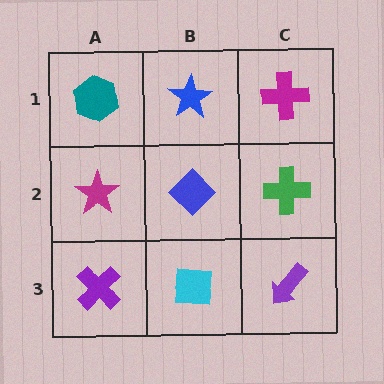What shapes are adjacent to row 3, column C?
A green cross (row 2, column C), a cyan square (row 3, column B).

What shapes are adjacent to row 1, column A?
A magenta star (row 2, column A), a blue star (row 1, column B).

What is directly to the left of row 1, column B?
A teal hexagon.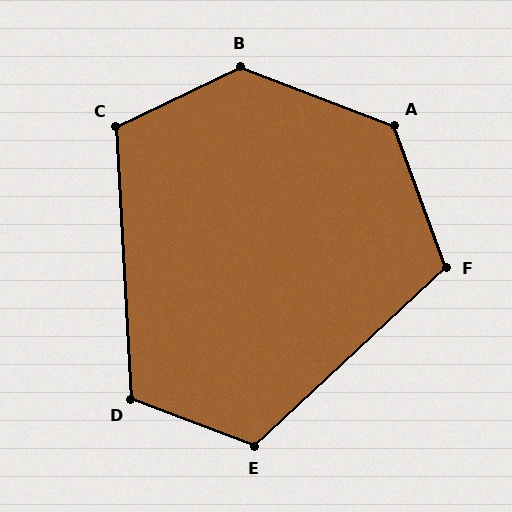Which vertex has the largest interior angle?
B, at approximately 133 degrees.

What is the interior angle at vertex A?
Approximately 131 degrees (obtuse).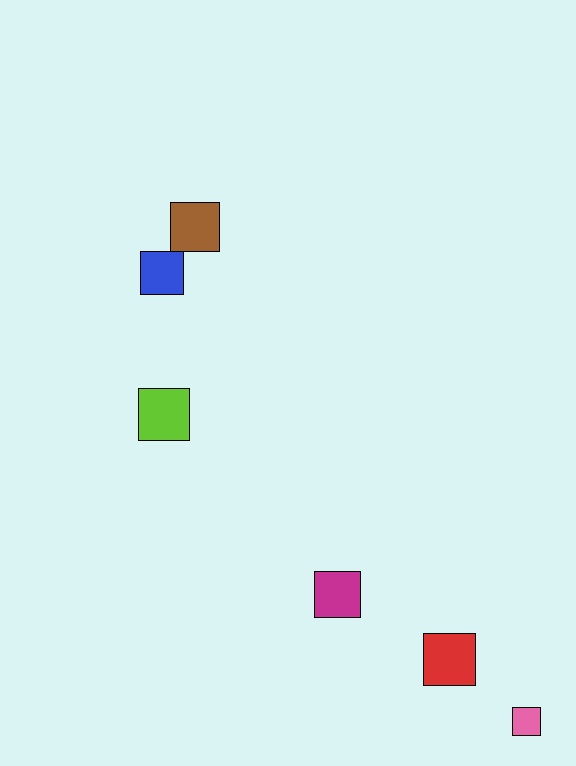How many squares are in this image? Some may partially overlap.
There are 6 squares.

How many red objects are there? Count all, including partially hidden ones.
There is 1 red object.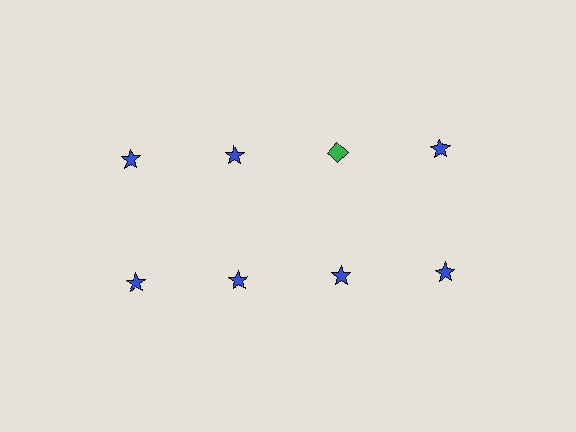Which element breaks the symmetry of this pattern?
The green diamond in the top row, center column breaks the symmetry. All other shapes are blue stars.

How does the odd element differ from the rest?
It differs in both color (green instead of blue) and shape (diamond instead of star).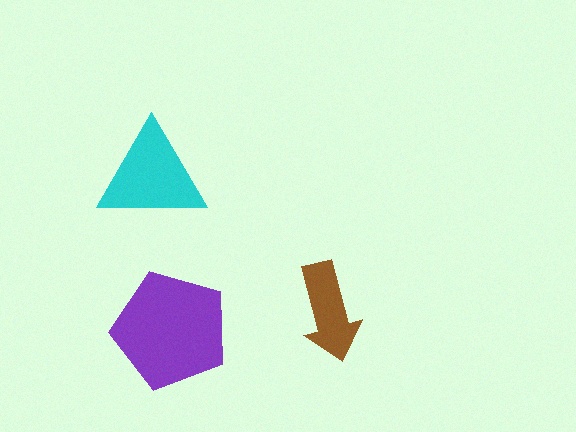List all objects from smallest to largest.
The brown arrow, the cyan triangle, the purple pentagon.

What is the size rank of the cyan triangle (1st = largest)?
2nd.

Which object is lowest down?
The purple pentagon is bottommost.